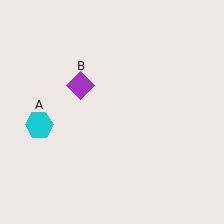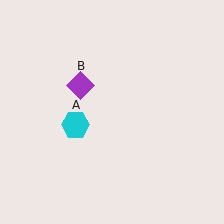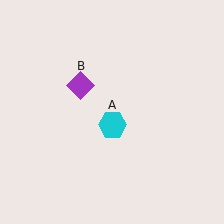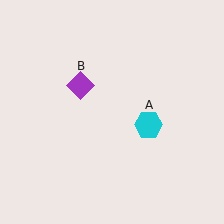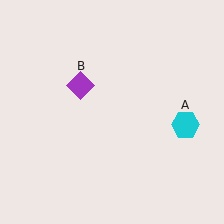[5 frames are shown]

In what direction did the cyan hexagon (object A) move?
The cyan hexagon (object A) moved right.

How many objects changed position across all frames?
1 object changed position: cyan hexagon (object A).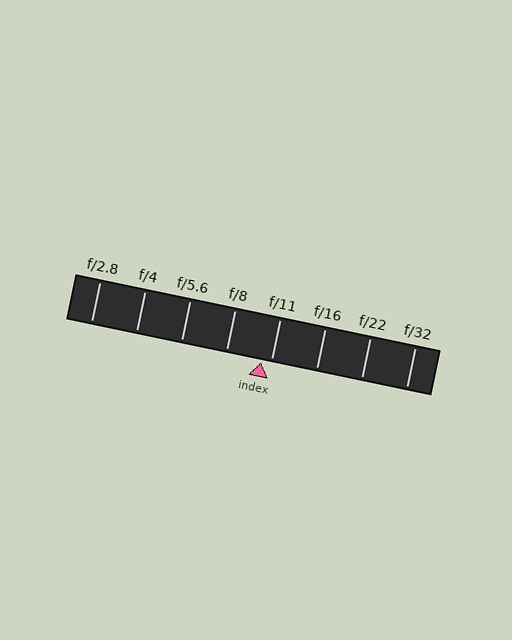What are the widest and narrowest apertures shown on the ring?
The widest aperture shown is f/2.8 and the narrowest is f/32.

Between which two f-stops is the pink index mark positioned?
The index mark is between f/8 and f/11.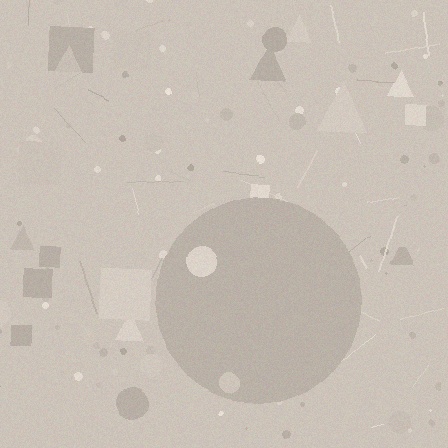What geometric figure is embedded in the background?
A circle is embedded in the background.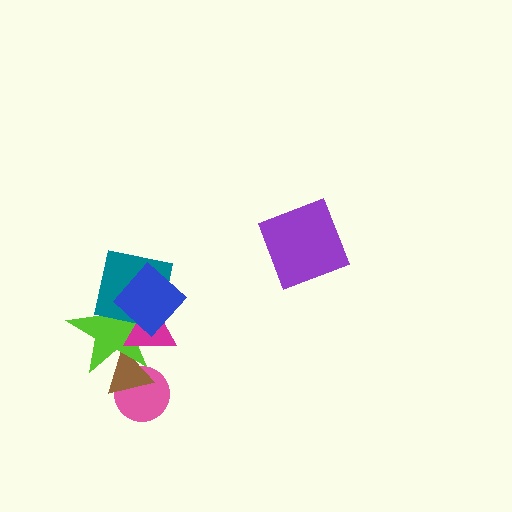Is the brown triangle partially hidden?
Yes, it is partially covered by another shape.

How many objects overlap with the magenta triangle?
4 objects overlap with the magenta triangle.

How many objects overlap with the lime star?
4 objects overlap with the lime star.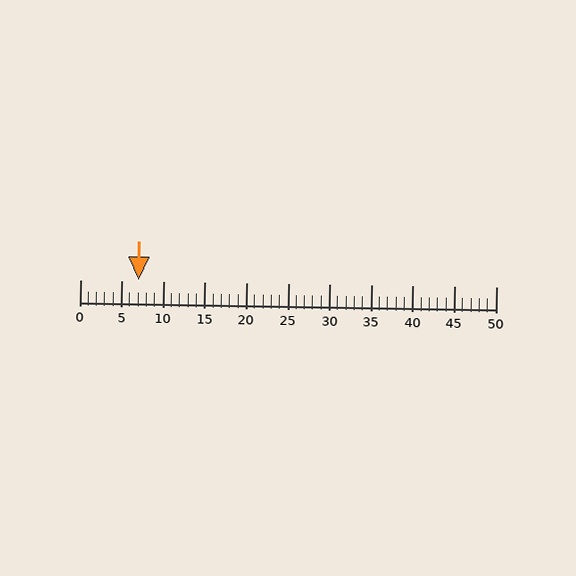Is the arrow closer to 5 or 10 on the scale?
The arrow is closer to 5.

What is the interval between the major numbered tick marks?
The major tick marks are spaced 5 units apart.